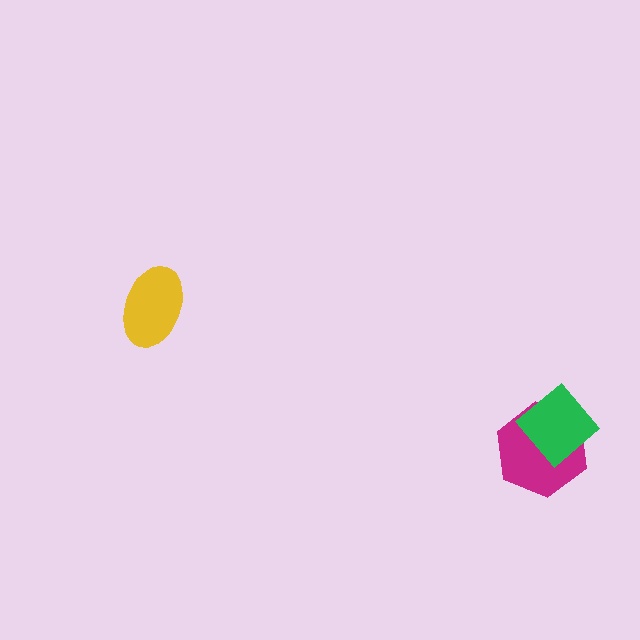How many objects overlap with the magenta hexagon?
1 object overlaps with the magenta hexagon.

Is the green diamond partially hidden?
No, no other shape covers it.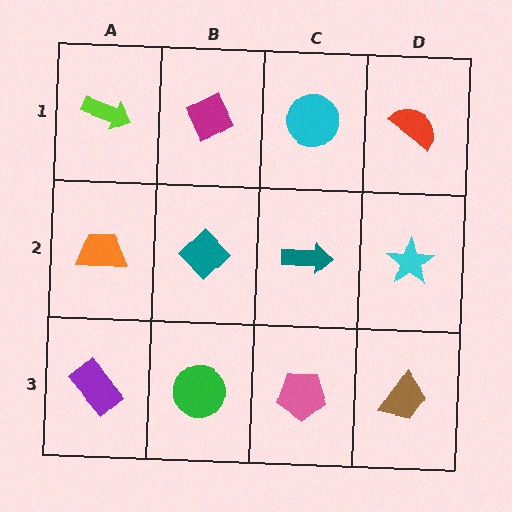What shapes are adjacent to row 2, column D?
A red semicircle (row 1, column D), a brown trapezoid (row 3, column D), a teal arrow (row 2, column C).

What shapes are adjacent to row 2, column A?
A lime arrow (row 1, column A), a purple rectangle (row 3, column A), a teal diamond (row 2, column B).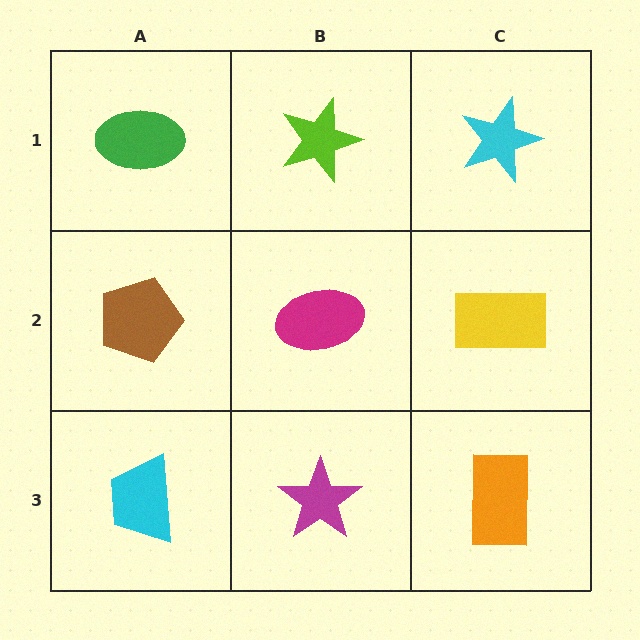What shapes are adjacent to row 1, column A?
A brown pentagon (row 2, column A), a lime star (row 1, column B).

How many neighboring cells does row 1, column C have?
2.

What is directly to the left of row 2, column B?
A brown pentagon.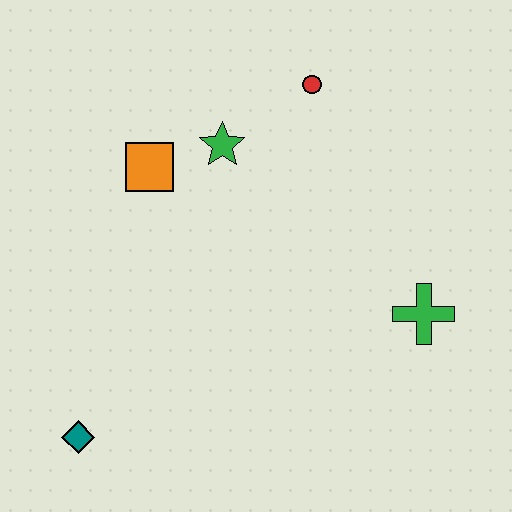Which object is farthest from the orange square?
The green cross is farthest from the orange square.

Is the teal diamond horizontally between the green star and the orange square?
No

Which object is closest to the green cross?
The red circle is closest to the green cross.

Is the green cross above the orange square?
No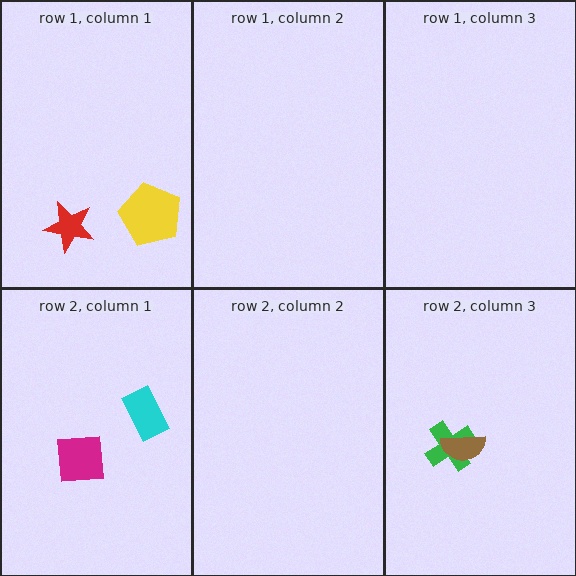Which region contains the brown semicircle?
The row 2, column 3 region.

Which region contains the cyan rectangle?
The row 2, column 1 region.